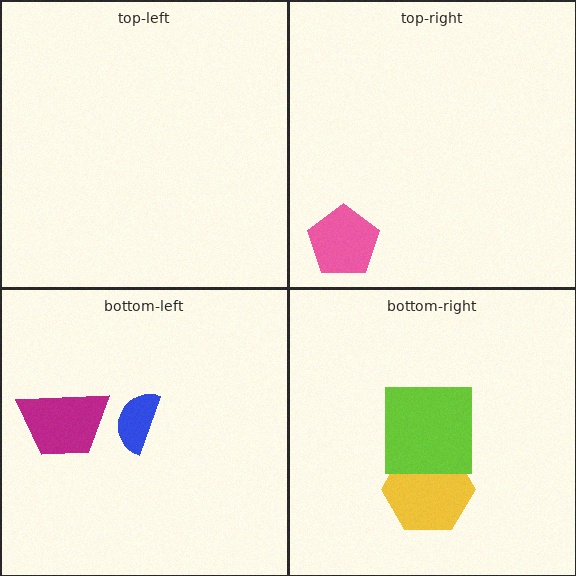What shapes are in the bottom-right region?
The yellow hexagon, the lime square.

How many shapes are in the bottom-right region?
2.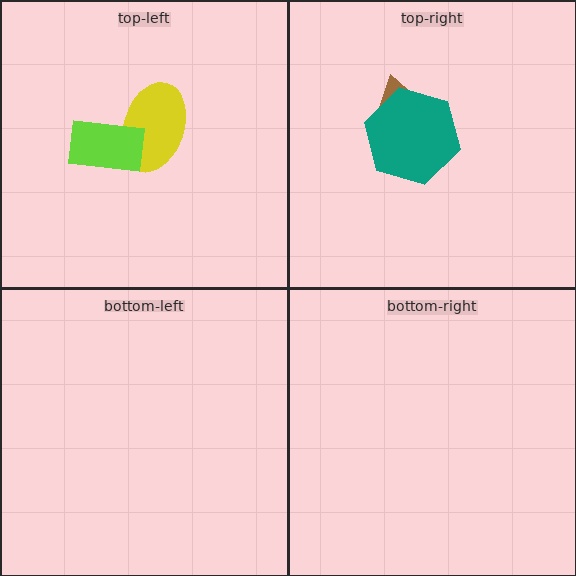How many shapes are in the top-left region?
2.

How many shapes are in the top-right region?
2.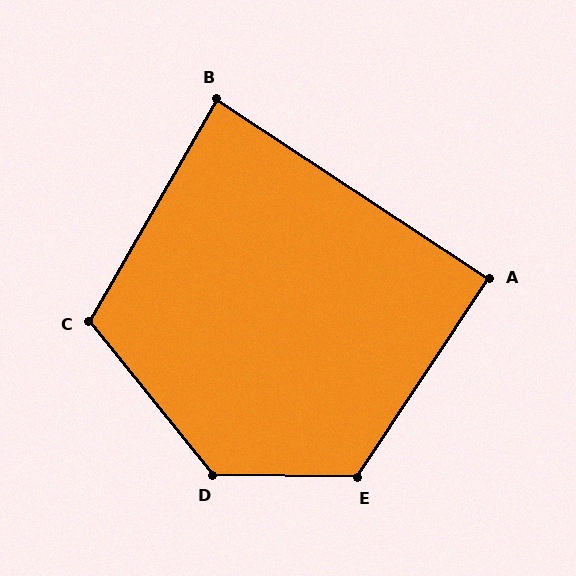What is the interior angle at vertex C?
Approximately 111 degrees (obtuse).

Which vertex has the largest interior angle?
D, at approximately 130 degrees.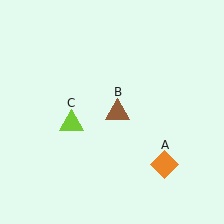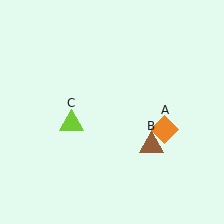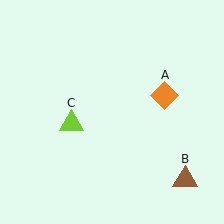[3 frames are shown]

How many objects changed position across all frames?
2 objects changed position: orange diamond (object A), brown triangle (object B).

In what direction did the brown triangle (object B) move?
The brown triangle (object B) moved down and to the right.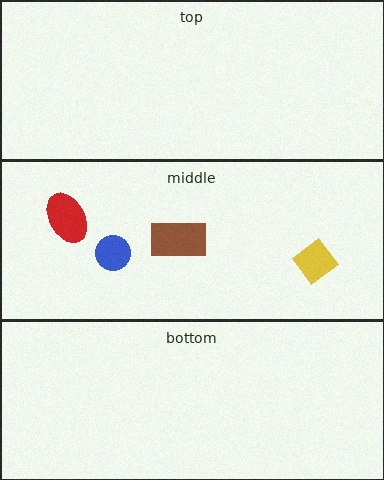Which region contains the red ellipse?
The middle region.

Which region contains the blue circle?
The middle region.